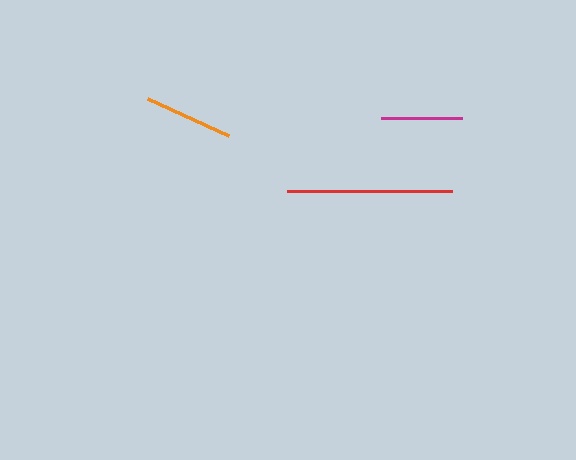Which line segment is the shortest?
The magenta line is the shortest at approximately 81 pixels.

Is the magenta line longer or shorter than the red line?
The red line is longer than the magenta line.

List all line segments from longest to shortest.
From longest to shortest: red, orange, magenta.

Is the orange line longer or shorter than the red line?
The red line is longer than the orange line.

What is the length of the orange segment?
The orange segment is approximately 89 pixels long.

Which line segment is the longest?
The red line is the longest at approximately 165 pixels.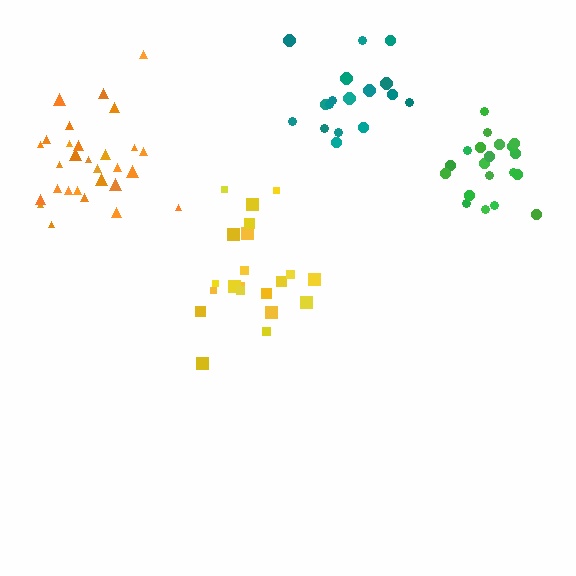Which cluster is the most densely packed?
Green.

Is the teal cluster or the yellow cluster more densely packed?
Yellow.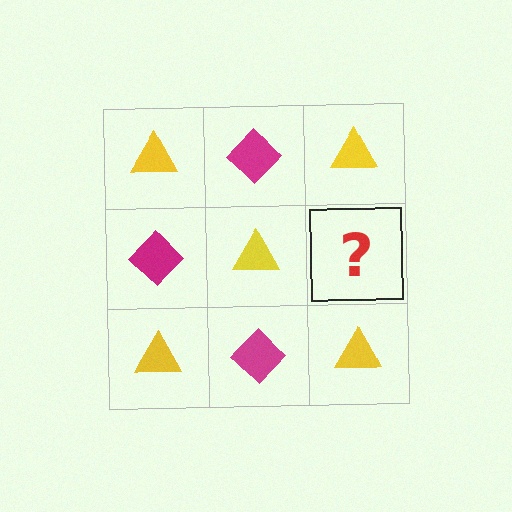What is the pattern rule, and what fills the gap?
The rule is that it alternates yellow triangle and magenta diamond in a checkerboard pattern. The gap should be filled with a magenta diamond.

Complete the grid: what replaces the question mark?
The question mark should be replaced with a magenta diamond.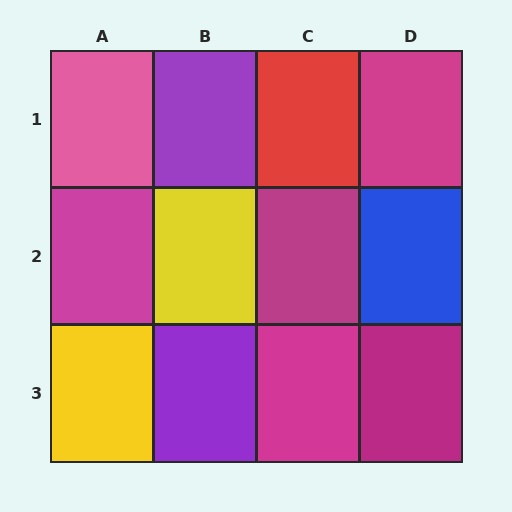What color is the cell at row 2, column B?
Yellow.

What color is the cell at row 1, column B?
Purple.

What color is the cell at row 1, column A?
Pink.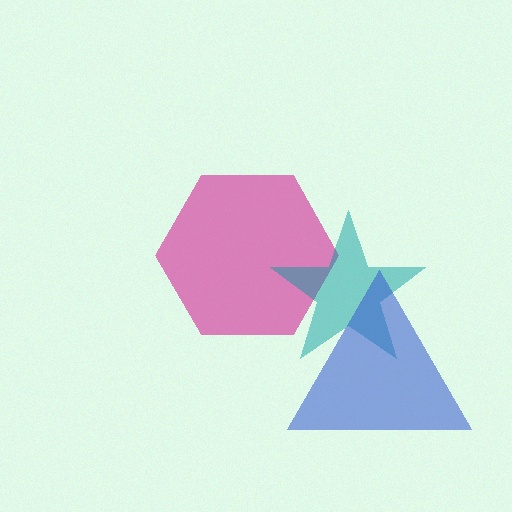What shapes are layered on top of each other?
The layered shapes are: a magenta hexagon, a teal star, a blue triangle.